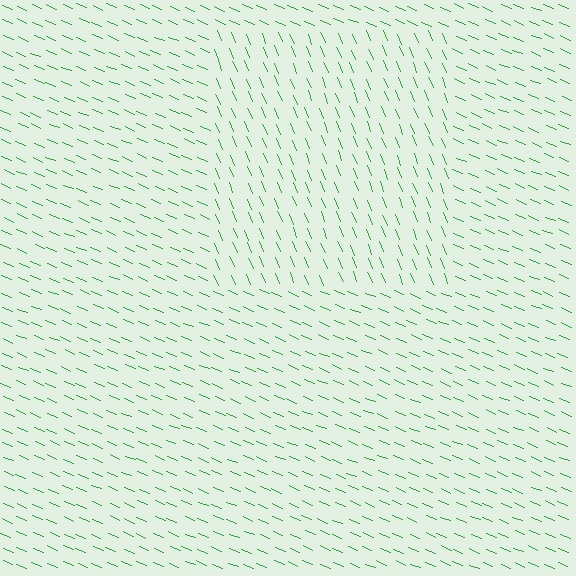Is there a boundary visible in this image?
Yes, there is a texture boundary formed by a change in line orientation.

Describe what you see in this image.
The image is filled with small green line segments. A rectangle region in the image has lines oriented differently from the surrounding lines, creating a visible texture boundary.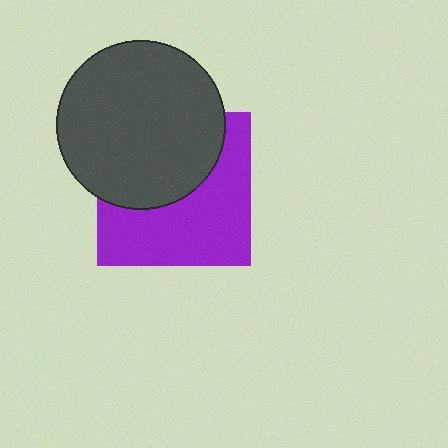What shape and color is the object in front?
The object in front is a dark gray circle.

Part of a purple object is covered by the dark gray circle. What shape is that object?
It is a square.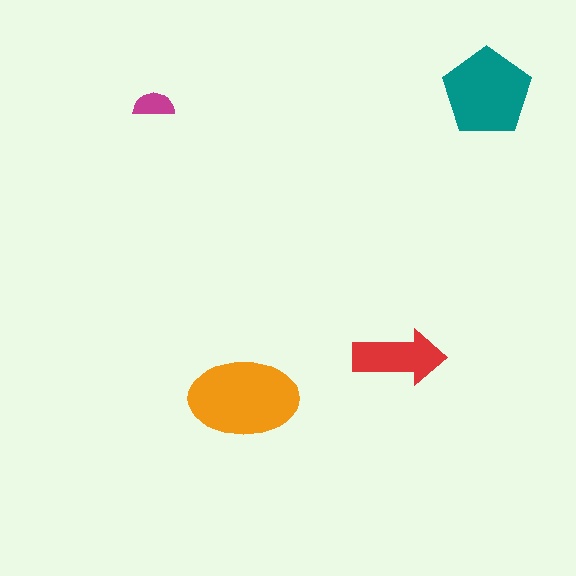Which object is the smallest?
The magenta semicircle.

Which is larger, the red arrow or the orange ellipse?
The orange ellipse.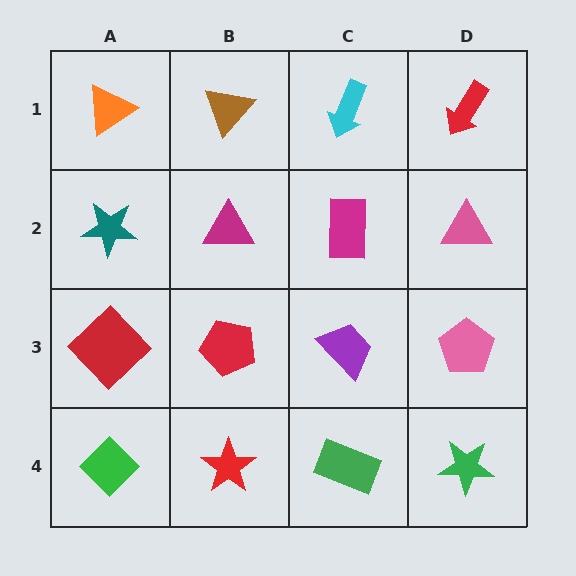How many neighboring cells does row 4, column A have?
2.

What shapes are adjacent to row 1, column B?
A magenta triangle (row 2, column B), an orange triangle (row 1, column A), a cyan arrow (row 1, column C).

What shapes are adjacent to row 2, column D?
A red arrow (row 1, column D), a pink pentagon (row 3, column D), a magenta rectangle (row 2, column C).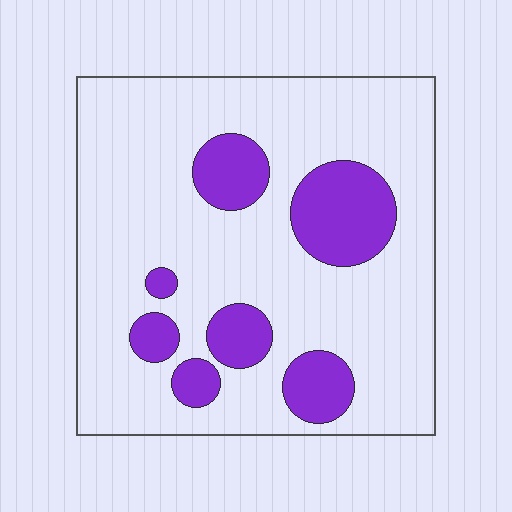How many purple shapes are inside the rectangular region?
7.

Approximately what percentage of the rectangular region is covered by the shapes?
Approximately 20%.